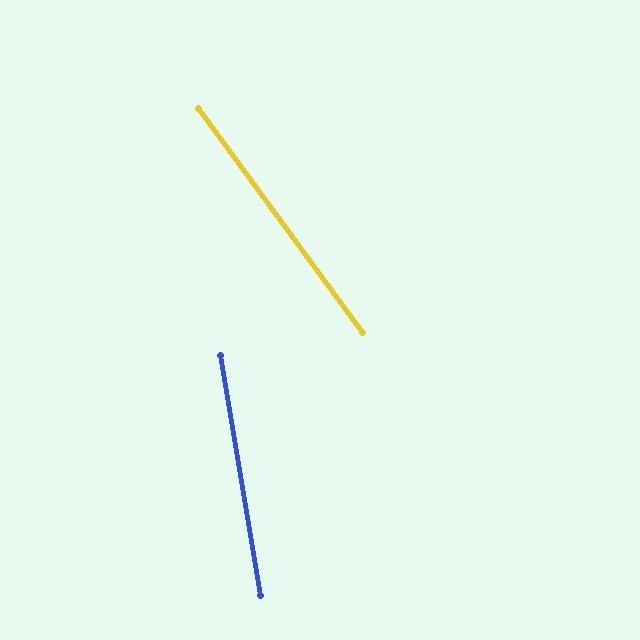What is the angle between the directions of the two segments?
Approximately 27 degrees.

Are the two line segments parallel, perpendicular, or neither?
Neither parallel nor perpendicular — they differ by about 27°.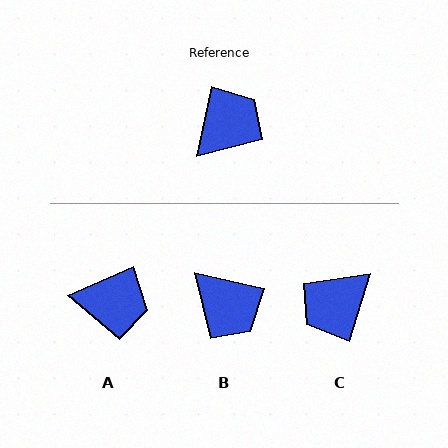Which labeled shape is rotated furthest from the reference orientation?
C, about 175 degrees away.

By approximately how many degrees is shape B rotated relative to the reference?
Approximately 91 degrees clockwise.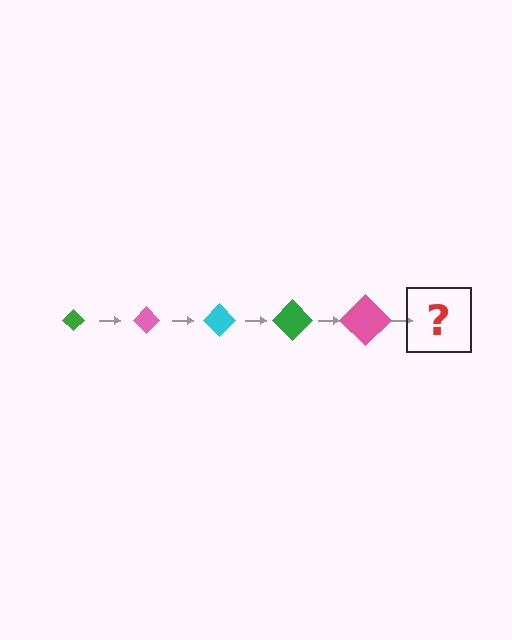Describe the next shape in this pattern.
It should be a cyan diamond, larger than the previous one.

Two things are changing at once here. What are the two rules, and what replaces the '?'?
The two rules are that the diamond grows larger each step and the color cycles through green, pink, and cyan. The '?' should be a cyan diamond, larger than the previous one.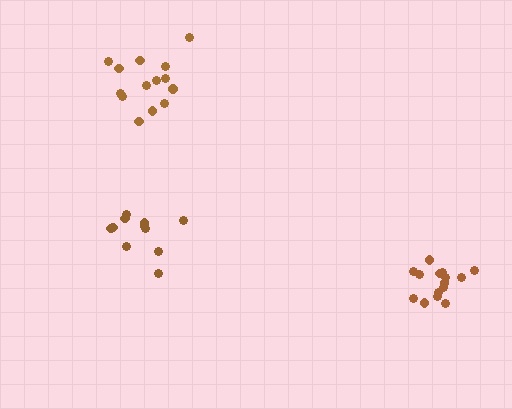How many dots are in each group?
Group 1: 15 dots, Group 2: 14 dots, Group 3: 11 dots (40 total).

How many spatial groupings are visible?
There are 3 spatial groupings.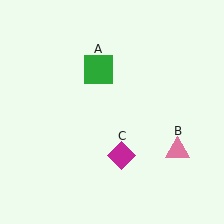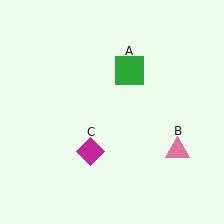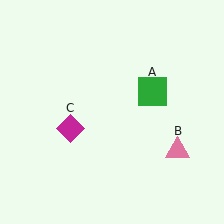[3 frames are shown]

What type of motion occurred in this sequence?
The green square (object A), magenta diamond (object C) rotated clockwise around the center of the scene.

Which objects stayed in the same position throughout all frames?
Pink triangle (object B) remained stationary.